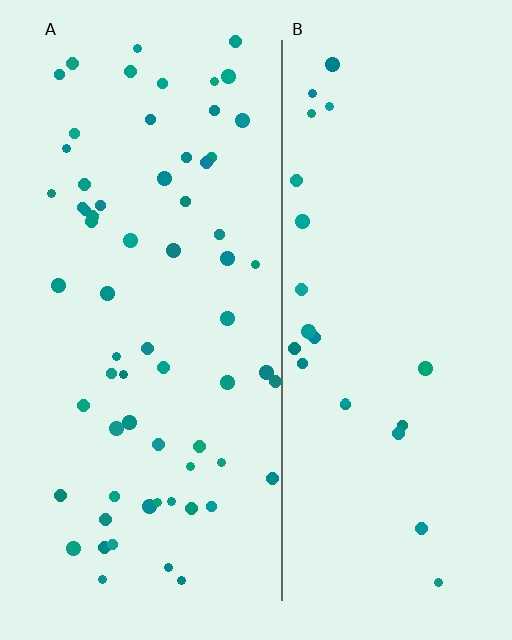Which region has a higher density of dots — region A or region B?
A (the left).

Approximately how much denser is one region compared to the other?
Approximately 2.7× — region A over region B.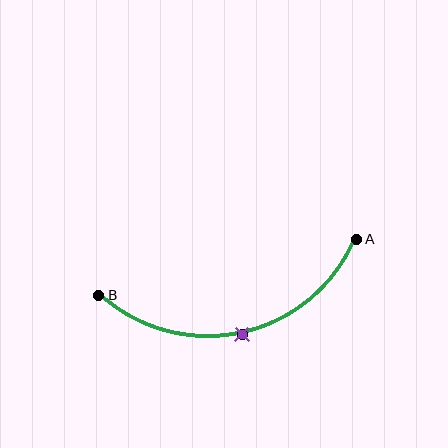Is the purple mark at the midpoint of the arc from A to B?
Yes. The purple mark lies on the arc at equal arc-length from both A and B — it is the arc midpoint.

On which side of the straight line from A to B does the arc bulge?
The arc bulges below the straight line connecting A and B.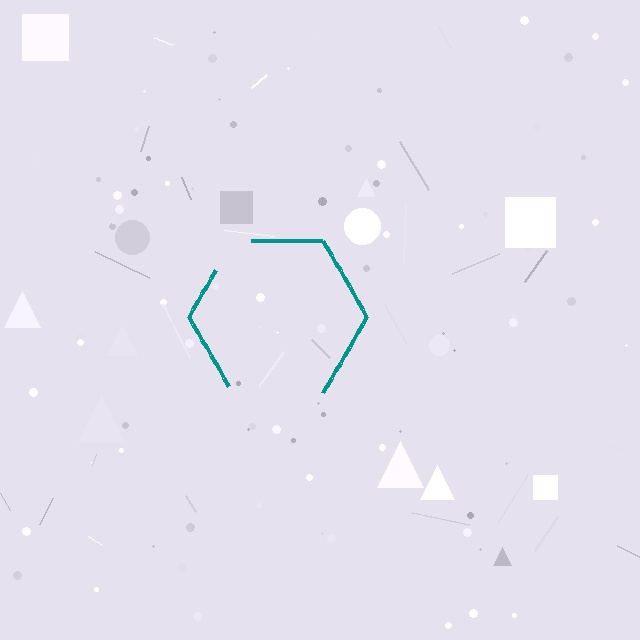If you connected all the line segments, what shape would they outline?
They would outline a hexagon.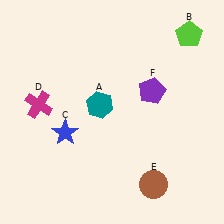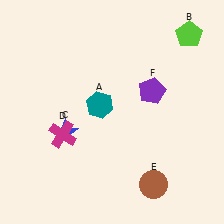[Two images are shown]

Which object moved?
The magenta cross (D) moved down.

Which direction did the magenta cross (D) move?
The magenta cross (D) moved down.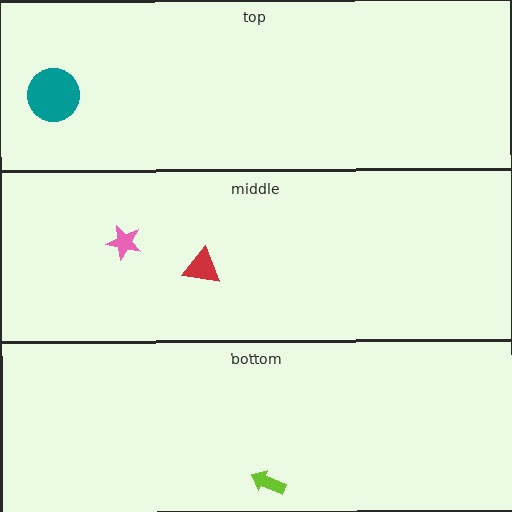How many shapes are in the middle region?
2.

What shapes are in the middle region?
The red triangle, the pink star.